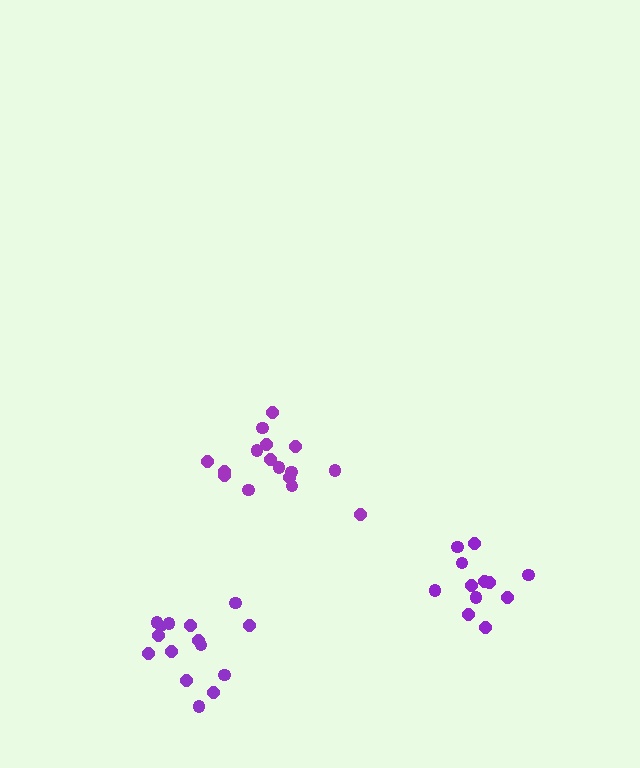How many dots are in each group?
Group 1: 12 dots, Group 2: 16 dots, Group 3: 15 dots (43 total).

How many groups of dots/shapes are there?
There are 3 groups.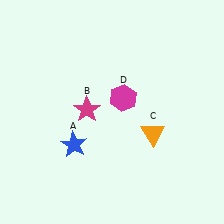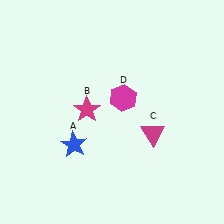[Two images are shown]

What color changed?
The triangle (C) changed from orange in Image 1 to magenta in Image 2.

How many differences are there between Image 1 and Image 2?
There is 1 difference between the two images.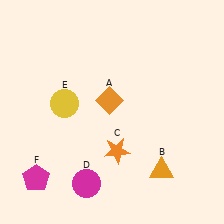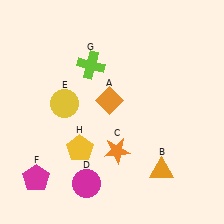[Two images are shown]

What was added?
A lime cross (G), a yellow pentagon (H) were added in Image 2.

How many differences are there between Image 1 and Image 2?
There are 2 differences between the two images.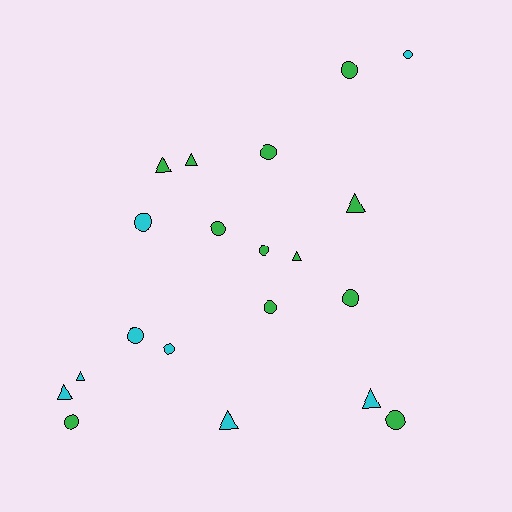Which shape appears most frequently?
Circle, with 12 objects.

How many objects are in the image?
There are 20 objects.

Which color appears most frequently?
Green, with 12 objects.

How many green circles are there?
There are 8 green circles.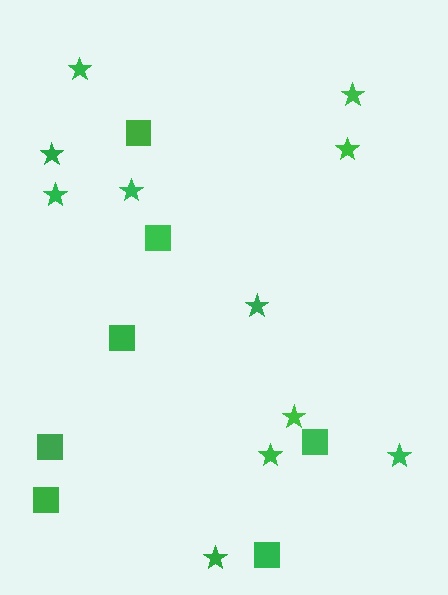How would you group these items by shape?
There are 2 groups: one group of squares (7) and one group of stars (11).